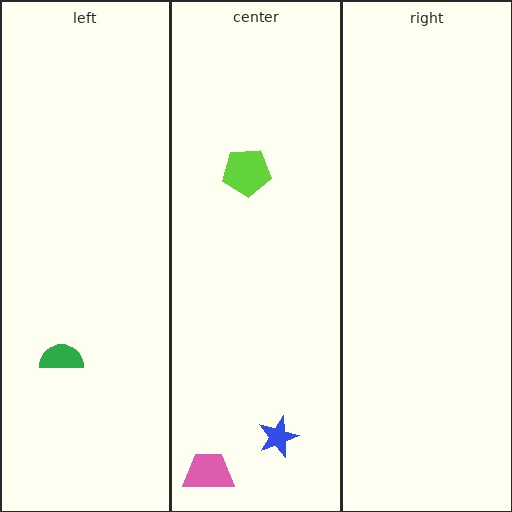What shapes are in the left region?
The green semicircle.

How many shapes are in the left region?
1.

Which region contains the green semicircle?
The left region.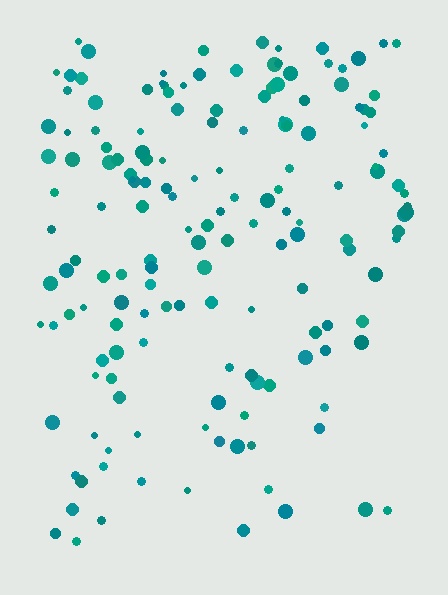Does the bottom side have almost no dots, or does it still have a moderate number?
Still a moderate number, just noticeably fewer than the top.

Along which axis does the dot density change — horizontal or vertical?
Vertical.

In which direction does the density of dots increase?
From bottom to top, with the top side densest.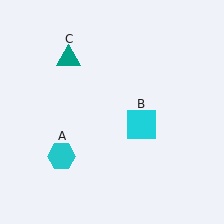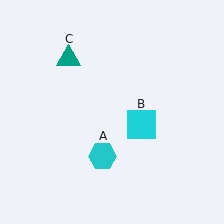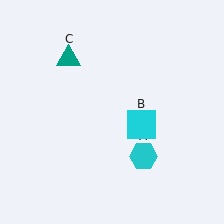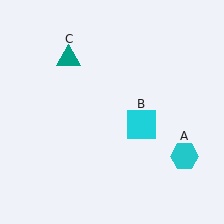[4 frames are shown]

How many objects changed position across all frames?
1 object changed position: cyan hexagon (object A).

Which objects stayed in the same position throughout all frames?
Cyan square (object B) and teal triangle (object C) remained stationary.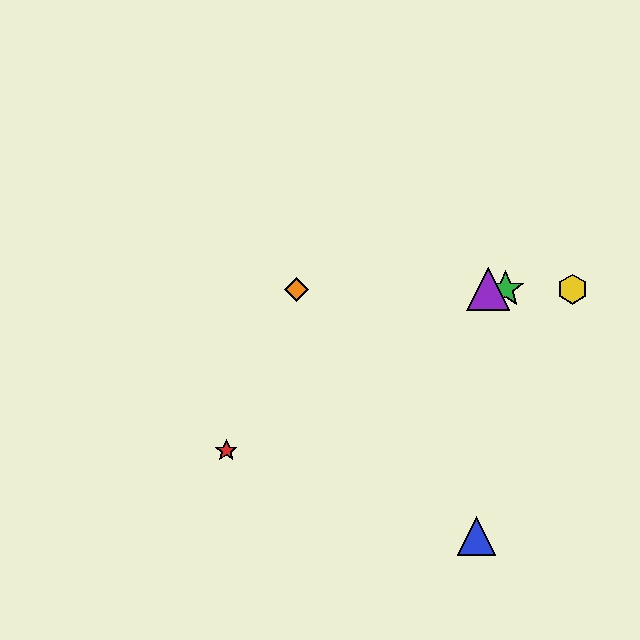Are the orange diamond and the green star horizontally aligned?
Yes, both are at y≈289.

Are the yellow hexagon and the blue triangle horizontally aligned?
No, the yellow hexagon is at y≈289 and the blue triangle is at y≈536.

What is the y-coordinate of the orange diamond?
The orange diamond is at y≈289.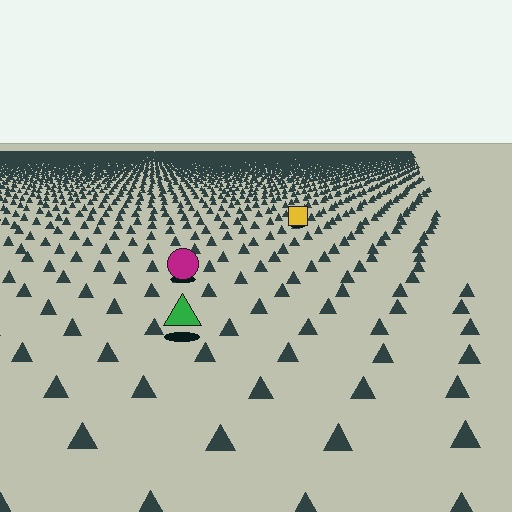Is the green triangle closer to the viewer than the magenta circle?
Yes. The green triangle is closer — you can tell from the texture gradient: the ground texture is coarser near it.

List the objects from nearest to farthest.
From nearest to farthest: the green triangle, the magenta circle, the yellow square.